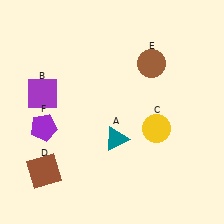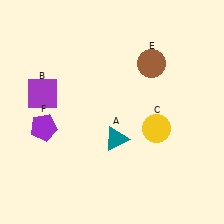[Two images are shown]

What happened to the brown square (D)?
The brown square (D) was removed in Image 2. It was in the bottom-left area of Image 1.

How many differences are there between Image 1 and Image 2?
There is 1 difference between the two images.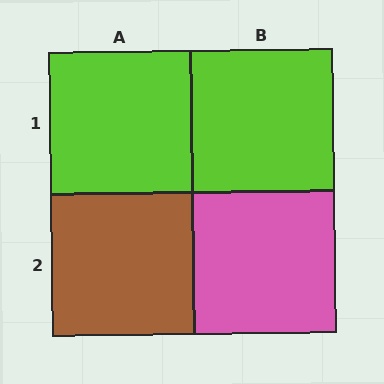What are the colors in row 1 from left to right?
Lime, lime.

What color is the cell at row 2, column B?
Pink.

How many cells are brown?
1 cell is brown.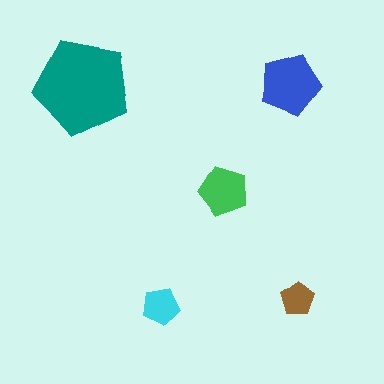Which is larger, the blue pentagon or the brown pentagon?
The blue one.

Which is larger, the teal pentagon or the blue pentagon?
The teal one.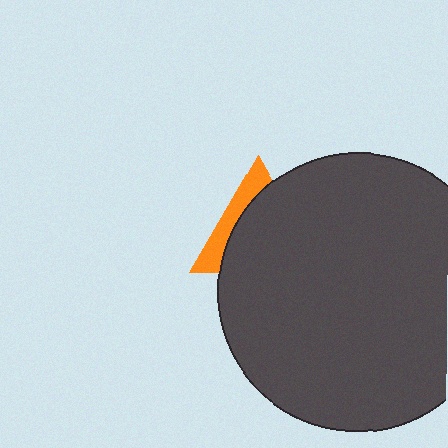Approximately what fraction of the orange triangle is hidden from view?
Roughly 70% of the orange triangle is hidden behind the dark gray circle.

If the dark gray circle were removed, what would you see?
You would see the complete orange triangle.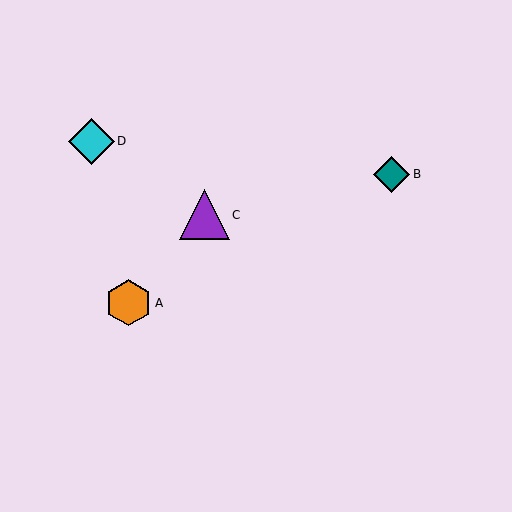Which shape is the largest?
The purple triangle (labeled C) is the largest.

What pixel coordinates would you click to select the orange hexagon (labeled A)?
Click at (129, 303) to select the orange hexagon A.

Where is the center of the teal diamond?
The center of the teal diamond is at (391, 174).